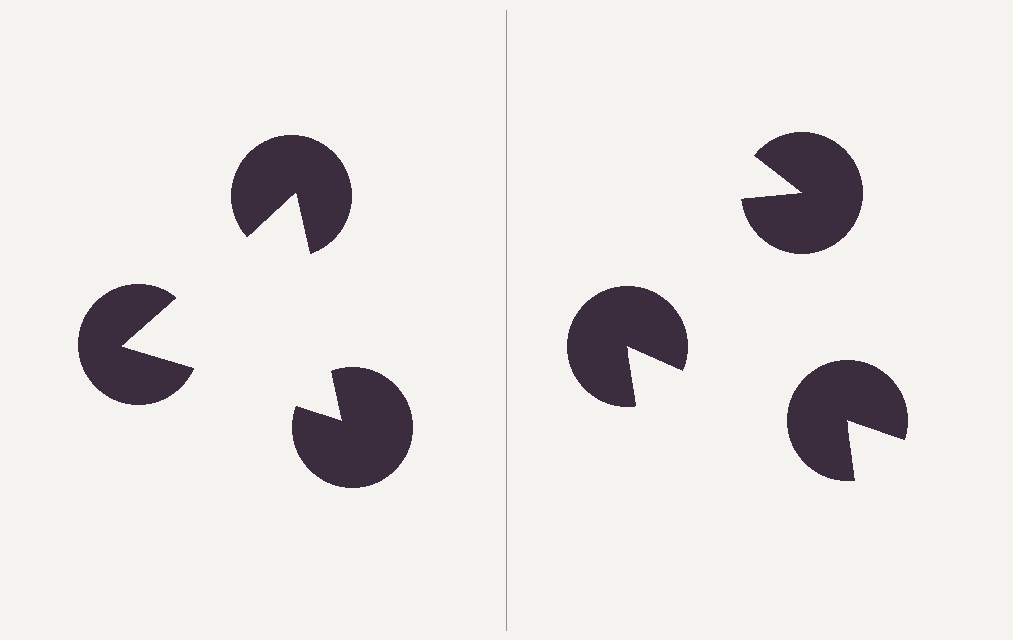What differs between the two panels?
The pac-man discs are positioned identically on both sides; only the wedge orientations differ. On the left they align to a triangle; on the right they are misaligned.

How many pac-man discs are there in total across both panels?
6 — 3 on each side.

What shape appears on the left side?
An illusory triangle.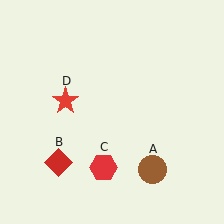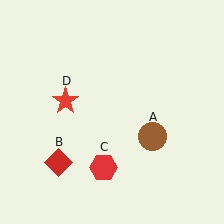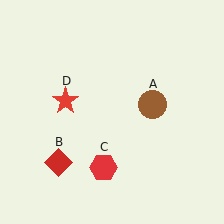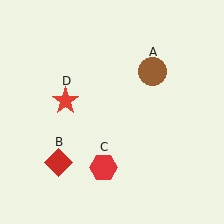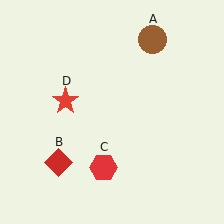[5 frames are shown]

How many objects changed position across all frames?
1 object changed position: brown circle (object A).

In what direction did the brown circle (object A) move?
The brown circle (object A) moved up.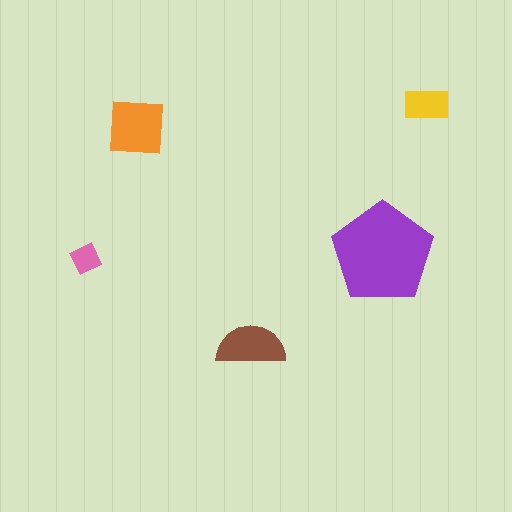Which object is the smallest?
The pink diamond.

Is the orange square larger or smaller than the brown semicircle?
Larger.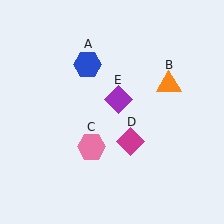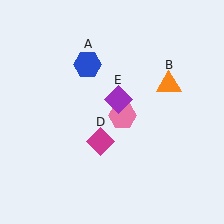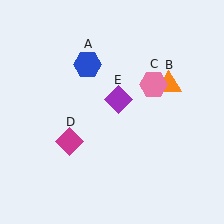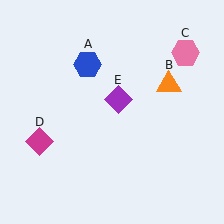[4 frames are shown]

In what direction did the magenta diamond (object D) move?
The magenta diamond (object D) moved left.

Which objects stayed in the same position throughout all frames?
Blue hexagon (object A) and orange triangle (object B) and purple diamond (object E) remained stationary.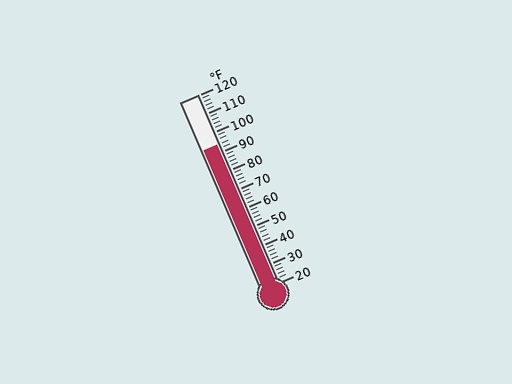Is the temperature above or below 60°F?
The temperature is above 60°F.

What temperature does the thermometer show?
The thermometer shows approximately 94°F.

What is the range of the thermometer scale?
The thermometer scale ranges from 20°F to 120°F.